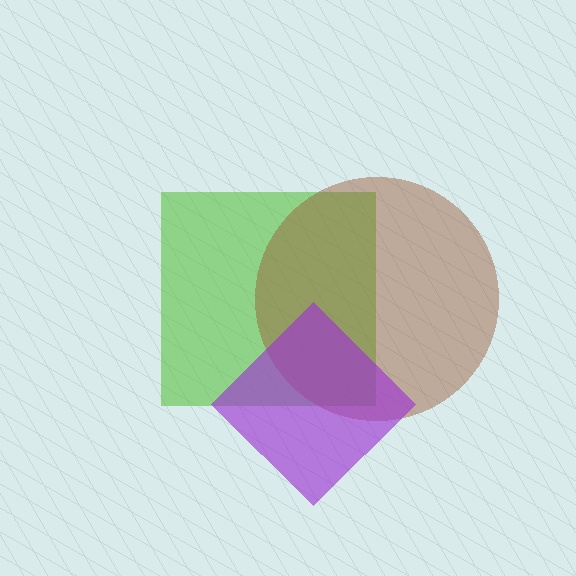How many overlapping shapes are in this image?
There are 3 overlapping shapes in the image.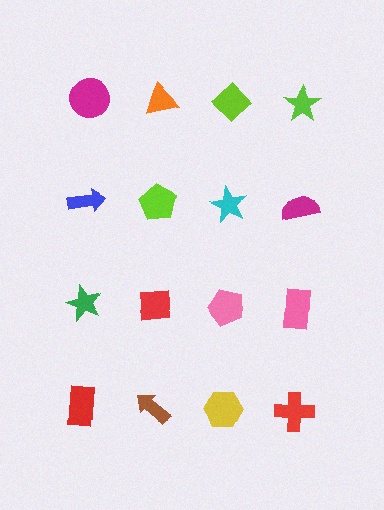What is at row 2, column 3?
A cyan star.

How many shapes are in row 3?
4 shapes.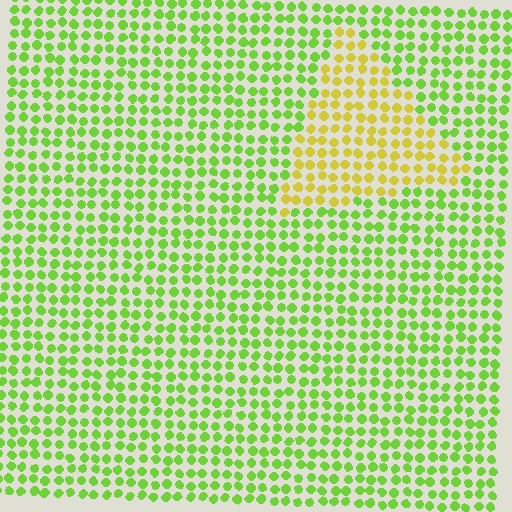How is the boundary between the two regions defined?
The boundary is defined purely by a slight shift in hue (about 43 degrees). Spacing, size, and orientation are identical on both sides.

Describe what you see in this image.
The image is filled with small lime elements in a uniform arrangement. A triangle-shaped region is visible where the elements are tinted to a slightly different hue, forming a subtle color boundary.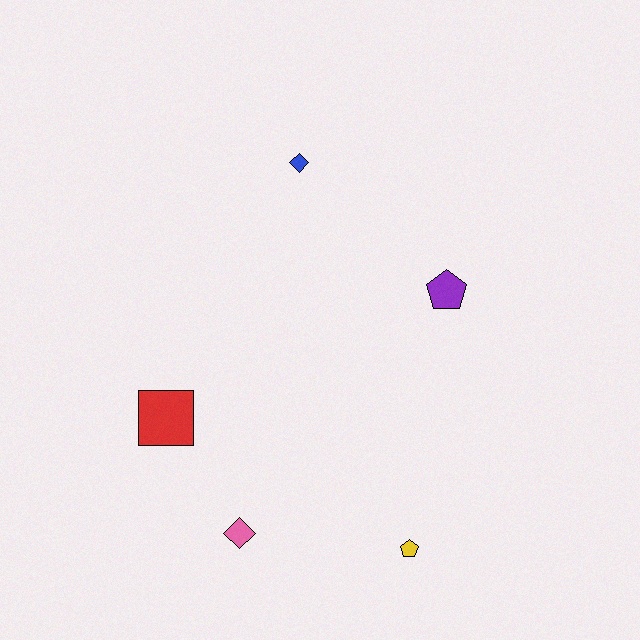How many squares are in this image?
There is 1 square.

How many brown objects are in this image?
There are no brown objects.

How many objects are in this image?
There are 5 objects.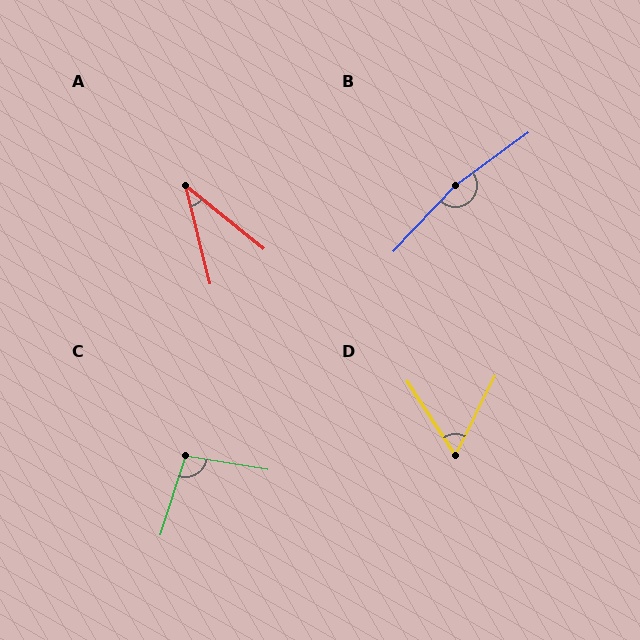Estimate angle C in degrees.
Approximately 99 degrees.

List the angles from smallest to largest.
A (37°), D (59°), C (99°), B (169°).